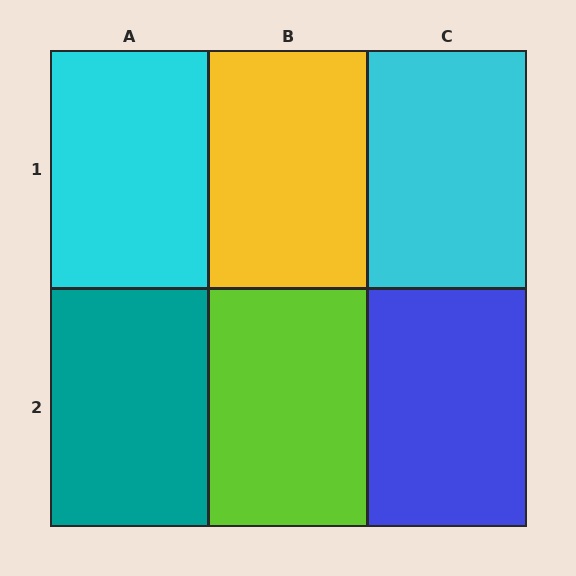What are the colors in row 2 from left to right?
Teal, lime, blue.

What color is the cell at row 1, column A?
Cyan.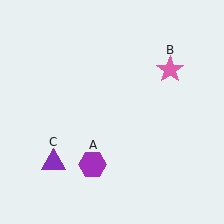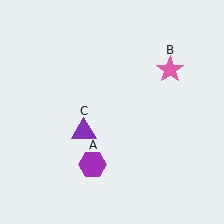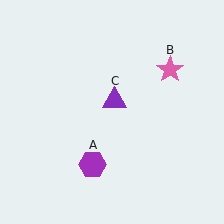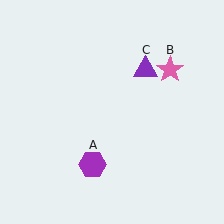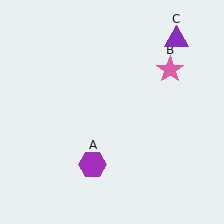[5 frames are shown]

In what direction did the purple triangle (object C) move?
The purple triangle (object C) moved up and to the right.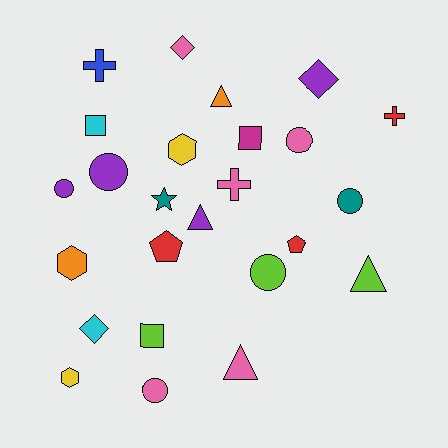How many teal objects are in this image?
There are 2 teal objects.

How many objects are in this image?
There are 25 objects.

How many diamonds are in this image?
There are 3 diamonds.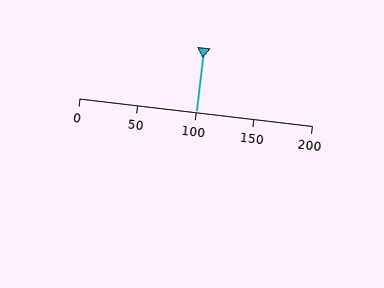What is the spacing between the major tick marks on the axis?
The major ticks are spaced 50 apart.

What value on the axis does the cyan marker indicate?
The marker indicates approximately 100.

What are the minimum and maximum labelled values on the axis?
The axis runs from 0 to 200.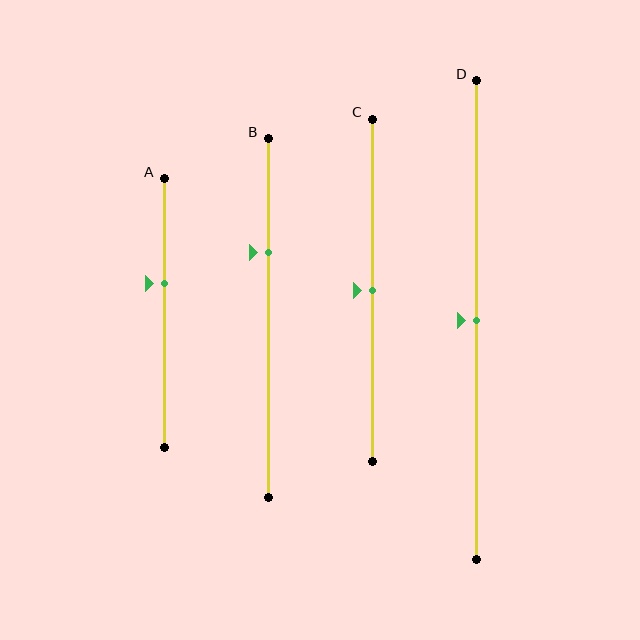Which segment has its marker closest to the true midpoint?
Segment C has its marker closest to the true midpoint.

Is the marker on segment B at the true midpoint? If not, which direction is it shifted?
No, the marker on segment B is shifted upward by about 18% of the segment length.